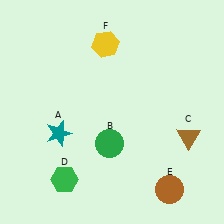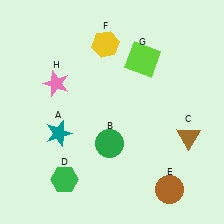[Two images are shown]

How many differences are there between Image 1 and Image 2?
There are 2 differences between the two images.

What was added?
A lime square (G), a pink star (H) were added in Image 2.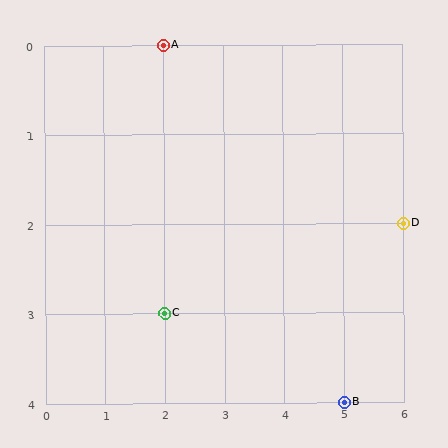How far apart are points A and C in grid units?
Points A and C are 3 rows apart.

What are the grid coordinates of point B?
Point B is at grid coordinates (5, 4).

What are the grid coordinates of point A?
Point A is at grid coordinates (2, 0).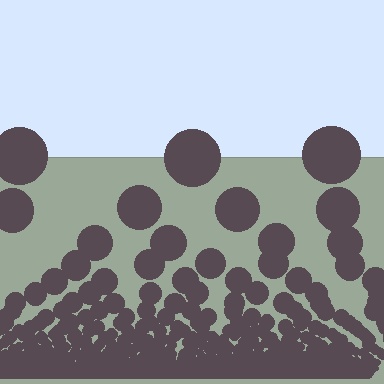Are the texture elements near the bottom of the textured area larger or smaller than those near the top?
Smaller. The gradient is inverted — elements near the bottom are smaller and denser.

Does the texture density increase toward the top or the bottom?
Density increases toward the bottom.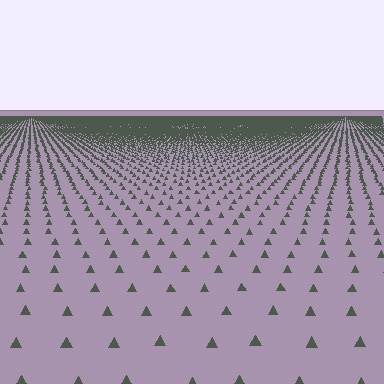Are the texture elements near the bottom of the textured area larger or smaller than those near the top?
Larger. Near the bottom, elements are closer to the viewer and appear at a bigger on-screen size.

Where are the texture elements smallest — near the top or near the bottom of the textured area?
Near the top.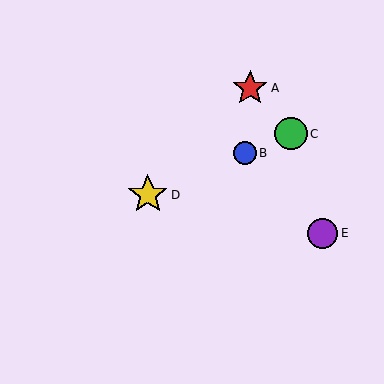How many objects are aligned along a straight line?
3 objects (B, C, D) are aligned along a straight line.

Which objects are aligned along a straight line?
Objects B, C, D are aligned along a straight line.